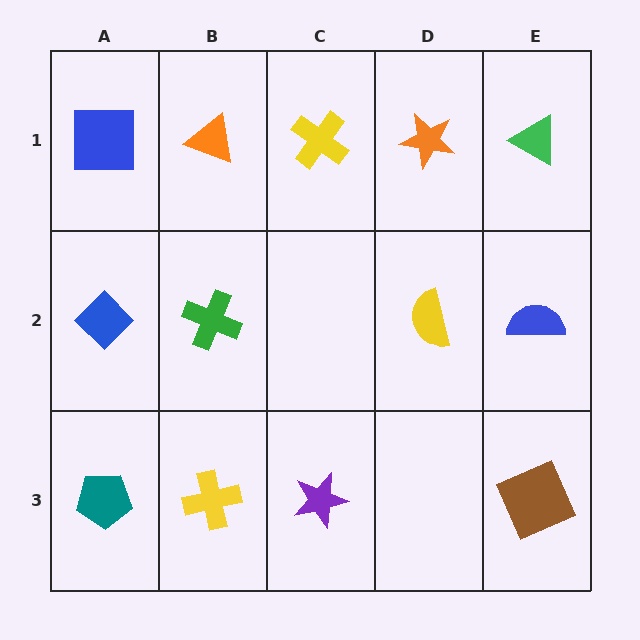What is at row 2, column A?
A blue diamond.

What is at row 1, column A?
A blue square.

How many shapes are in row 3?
4 shapes.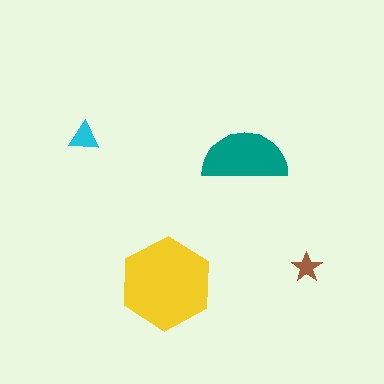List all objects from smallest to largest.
The brown star, the cyan triangle, the teal semicircle, the yellow hexagon.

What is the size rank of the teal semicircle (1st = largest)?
2nd.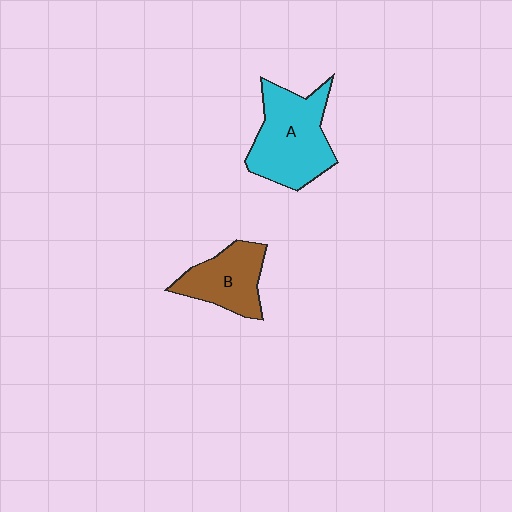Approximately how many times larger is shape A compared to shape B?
Approximately 1.5 times.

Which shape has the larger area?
Shape A (cyan).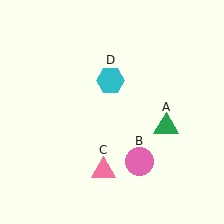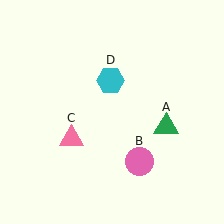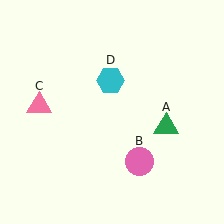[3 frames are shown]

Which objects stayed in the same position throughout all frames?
Green triangle (object A) and pink circle (object B) and cyan hexagon (object D) remained stationary.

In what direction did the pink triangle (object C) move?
The pink triangle (object C) moved up and to the left.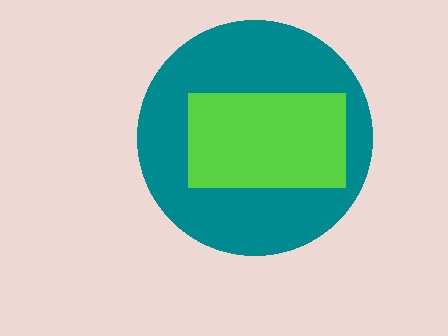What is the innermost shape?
The lime rectangle.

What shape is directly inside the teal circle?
The lime rectangle.